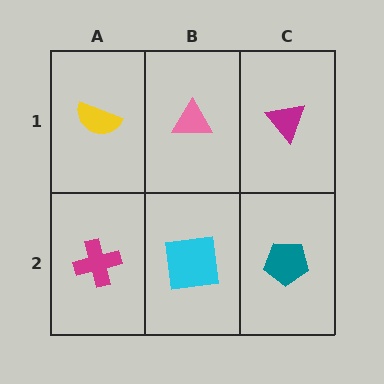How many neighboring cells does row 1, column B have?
3.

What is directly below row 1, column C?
A teal pentagon.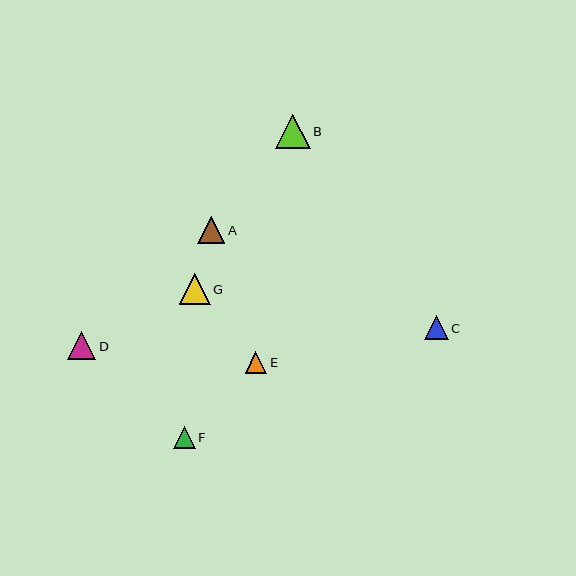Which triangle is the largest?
Triangle B is the largest with a size of approximately 35 pixels.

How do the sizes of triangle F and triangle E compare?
Triangle F and triangle E are approximately the same size.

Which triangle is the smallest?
Triangle E is the smallest with a size of approximately 21 pixels.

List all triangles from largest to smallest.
From largest to smallest: B, G, D, A, C, F, E.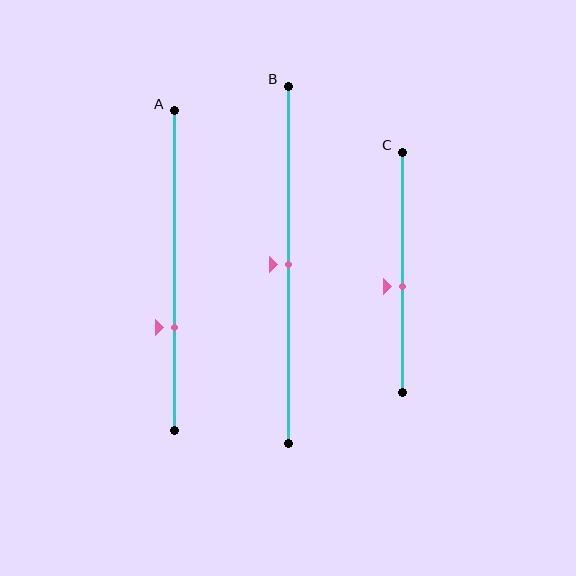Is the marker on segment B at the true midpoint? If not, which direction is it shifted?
Yes, the marker on segment B is at the true midpoint.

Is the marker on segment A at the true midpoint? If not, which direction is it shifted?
No, the marker on segment A is shifted downward by about 18% of the segment length.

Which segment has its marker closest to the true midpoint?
Segment B has its marker closest to the true midpoint.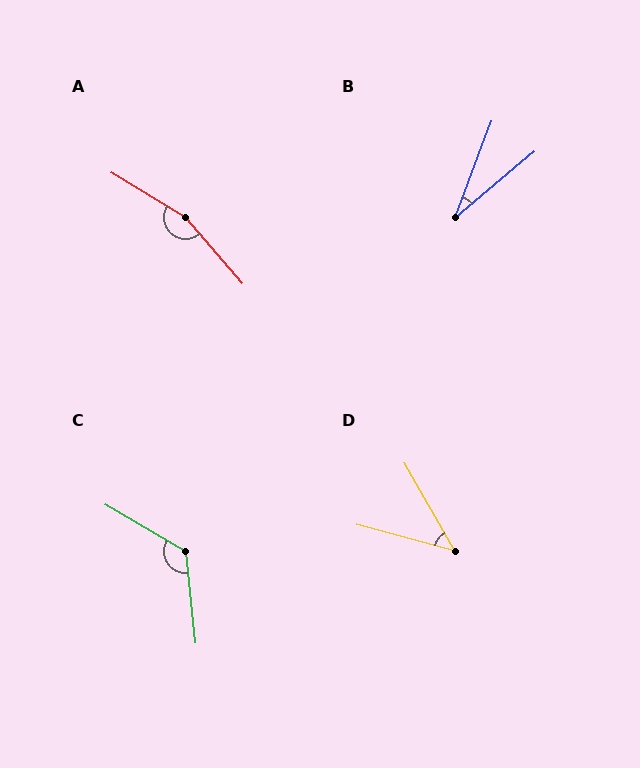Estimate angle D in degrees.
Approximately 45 degrees.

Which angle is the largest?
A, at approximately 162 degrees.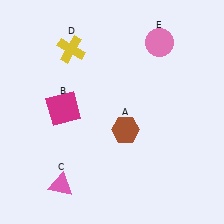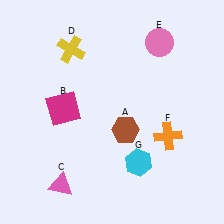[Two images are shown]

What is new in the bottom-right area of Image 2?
An orange cross (F) was added in the bottom-right area of Image 2.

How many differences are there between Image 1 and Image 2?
There are 2 differences between the two images.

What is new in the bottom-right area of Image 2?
A cyan hexagon (G) was added in the bottom-right area of Image 2.